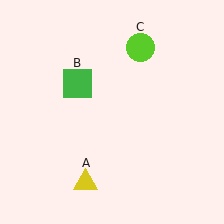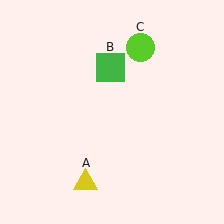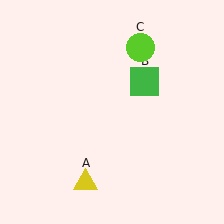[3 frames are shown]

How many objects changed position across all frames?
1 object changed position: green square (object B).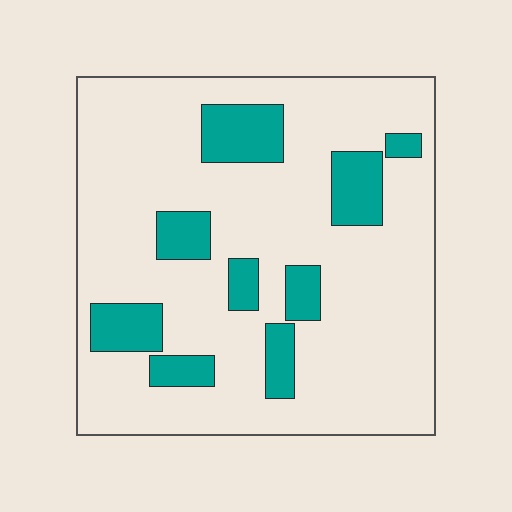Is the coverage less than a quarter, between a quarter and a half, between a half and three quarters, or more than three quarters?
Less than a quarter.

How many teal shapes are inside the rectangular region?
9.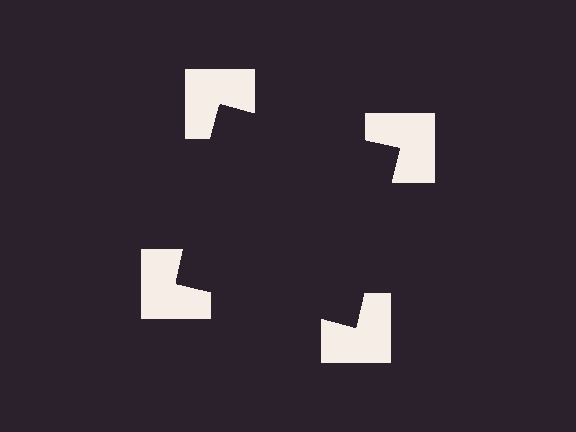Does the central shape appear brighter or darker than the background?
It typically appears slightly darker than the background, even though no actual brightness change is drawn.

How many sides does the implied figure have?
4 sides.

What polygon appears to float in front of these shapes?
An illusory square — its edges are inferred from the aligned wedge cuts in the notched squares, not physically drawn.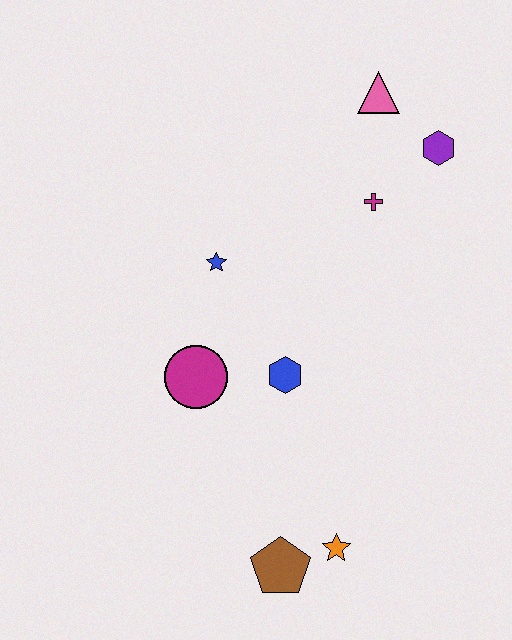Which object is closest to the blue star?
The magenta circle is closest to the blue star.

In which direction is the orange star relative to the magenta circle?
The orange star is below the magenta circle.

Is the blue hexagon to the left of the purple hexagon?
Yes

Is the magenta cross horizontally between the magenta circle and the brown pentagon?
No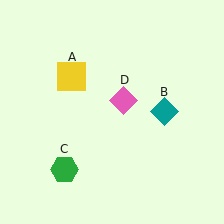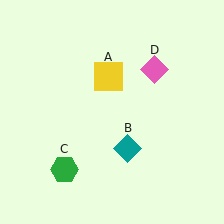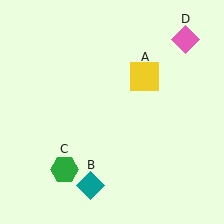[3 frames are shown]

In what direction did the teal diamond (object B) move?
The teal diamond (object B) moved down and to the left.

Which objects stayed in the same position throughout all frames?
Green hexagon (object C) remained stationary.